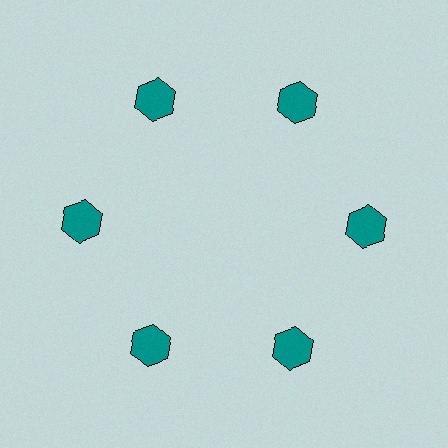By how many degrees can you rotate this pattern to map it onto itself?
The pattern maps onto itself every 60 degrees of rotation.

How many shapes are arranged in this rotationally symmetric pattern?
There are 6 shapes, arranged in 6 groups of 1.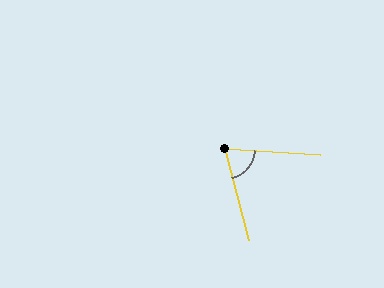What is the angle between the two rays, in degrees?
Approximately 72 degrees.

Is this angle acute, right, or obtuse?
It is acute.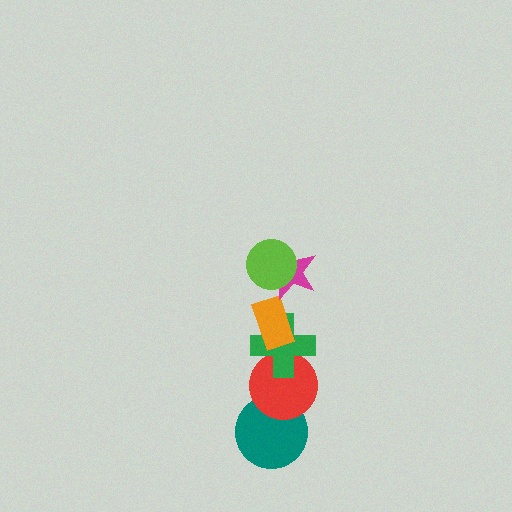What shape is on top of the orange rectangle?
The magenta star is on top of the orange rectangle.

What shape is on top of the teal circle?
The red circle is on top of the teal circle.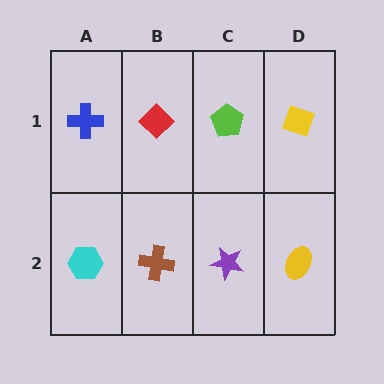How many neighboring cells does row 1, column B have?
3.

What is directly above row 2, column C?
A lime pentagon.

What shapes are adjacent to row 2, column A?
A blue cross (row 1, column A), a brown cross (row 2, column B).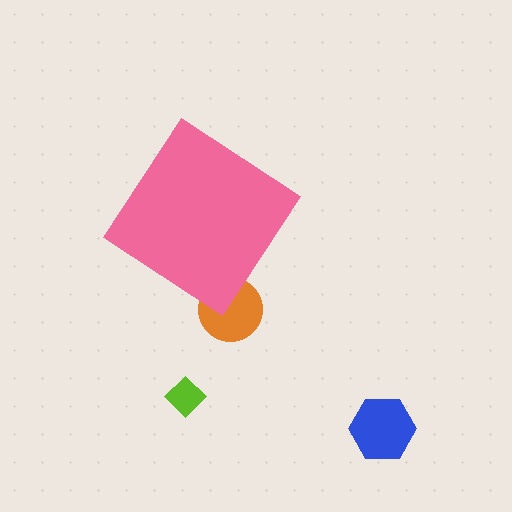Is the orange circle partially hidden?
Yes, the orange circle is partially hidden behind the pink diamond.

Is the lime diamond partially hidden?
No, the lime diamond is fully visible.